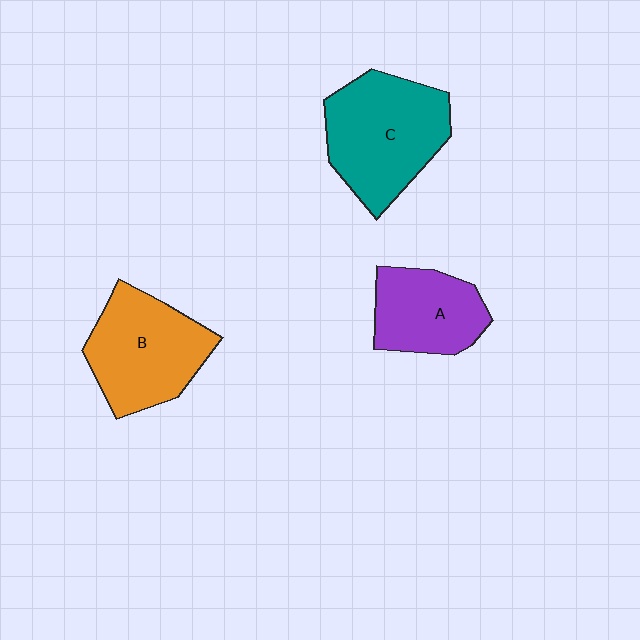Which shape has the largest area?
Shape C (teal).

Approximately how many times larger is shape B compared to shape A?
Approximately 1.3 times.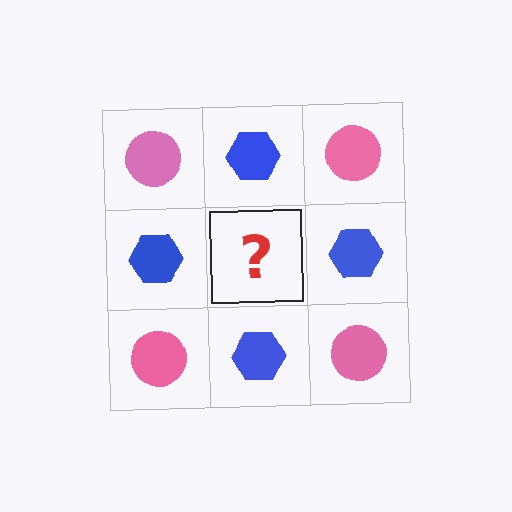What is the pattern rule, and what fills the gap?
The rule is that it alternates pink circle and blue hexagon in a checkerboard pattern. The gap should be filled with a pink circle.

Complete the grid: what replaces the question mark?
The question mark should be replaced with a pink circle.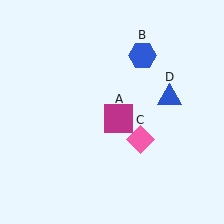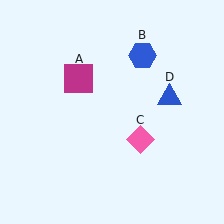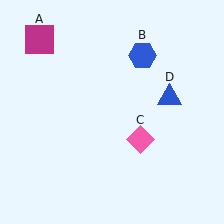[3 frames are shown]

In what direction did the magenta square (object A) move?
The magenta square (object A) moved up and to the left.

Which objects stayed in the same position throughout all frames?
Blue hexagon (object B) and pink diamond (object C) and blue triangle (object D) remained stationary.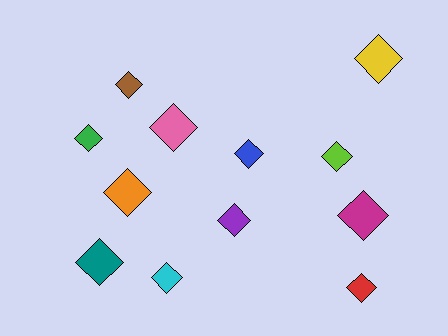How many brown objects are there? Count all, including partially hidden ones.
There is 1 brown object.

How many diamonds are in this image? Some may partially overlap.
There are 12 diamonds.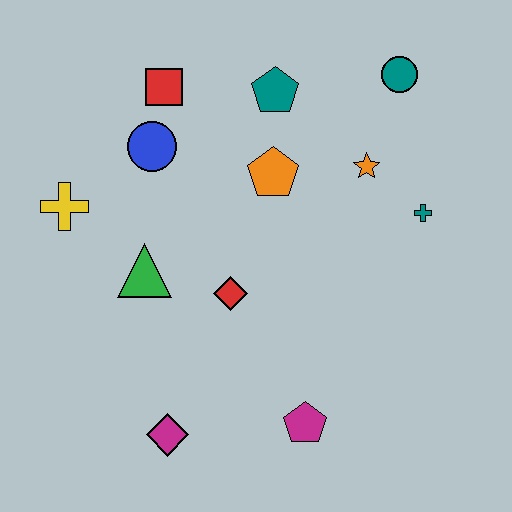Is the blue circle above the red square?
No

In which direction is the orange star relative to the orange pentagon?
The orange star is to the right of the orange pentagon.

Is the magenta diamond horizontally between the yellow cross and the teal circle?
Yes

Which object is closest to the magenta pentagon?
The magenta diamond is closest to the magenta pentagon.